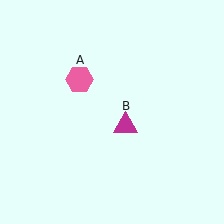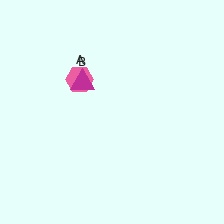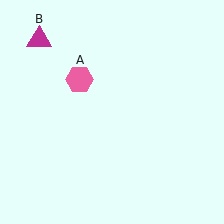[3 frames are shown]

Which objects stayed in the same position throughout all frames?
Pink hexagon (object A) remained stationary.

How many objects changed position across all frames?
1 object changed position: magenta triangle (object B).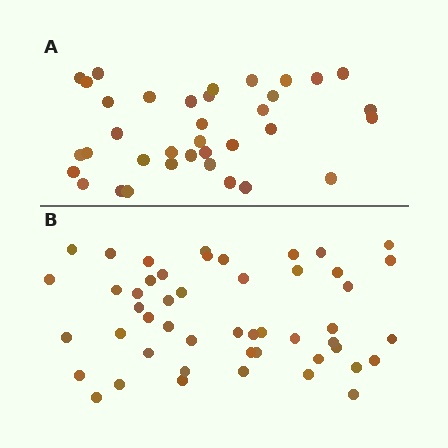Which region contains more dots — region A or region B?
Region B (the bottom region) has more dots.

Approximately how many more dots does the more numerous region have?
Region B has approximately 15 more dots than region A.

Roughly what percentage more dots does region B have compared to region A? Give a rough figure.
About 35% more.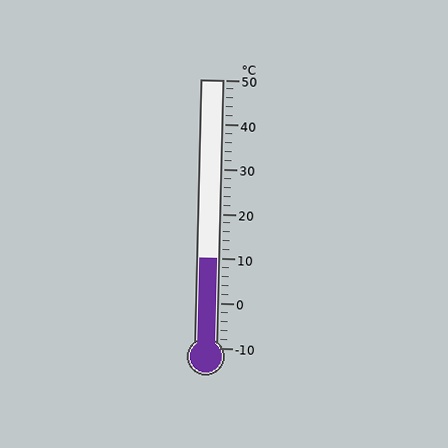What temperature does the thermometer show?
The thermometer shows approximately 10°C.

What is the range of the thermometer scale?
The thermometer scale ranges from -10°C to 50°C.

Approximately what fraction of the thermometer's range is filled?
The thermometer is filled to approximately 35% of its range.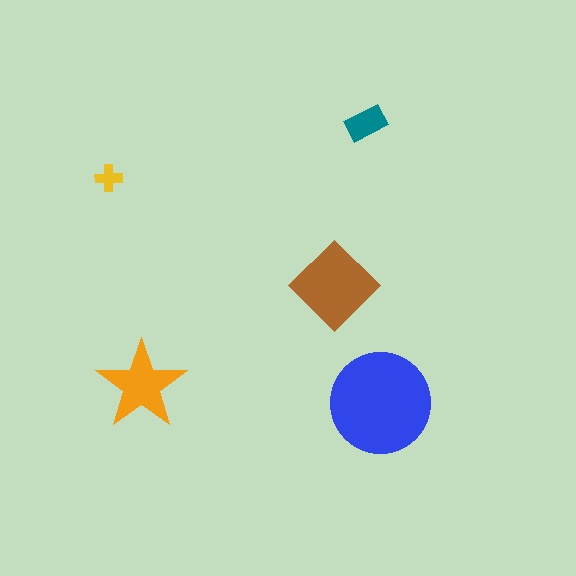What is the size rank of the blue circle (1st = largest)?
1st.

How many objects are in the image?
There are 5 objects in the image.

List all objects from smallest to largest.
The yellow cross, the teal rectangle, the orange star, the brown diamond, the blue circle.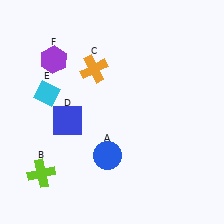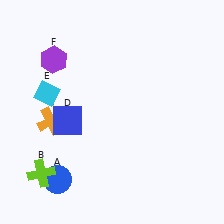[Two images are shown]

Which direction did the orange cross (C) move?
The orange cross (C) moved down.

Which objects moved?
The objects that moved are: the blue circle (A), the orange cross (C).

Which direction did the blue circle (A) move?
The blue circle (A) moved left.